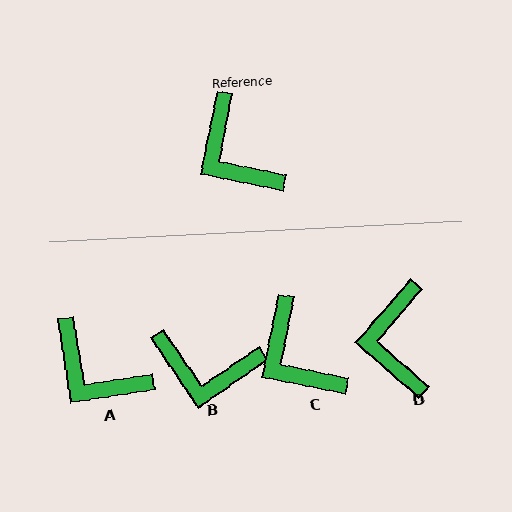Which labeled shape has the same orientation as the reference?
C.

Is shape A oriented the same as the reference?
No, it is off by about 20 degrees.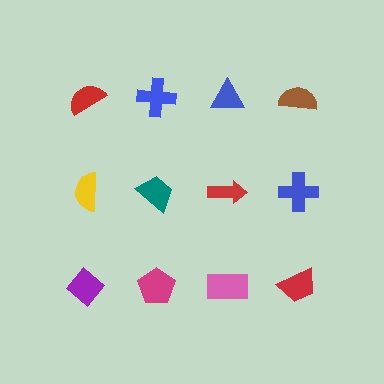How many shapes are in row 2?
4 shapes.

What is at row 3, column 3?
A pink rectangle.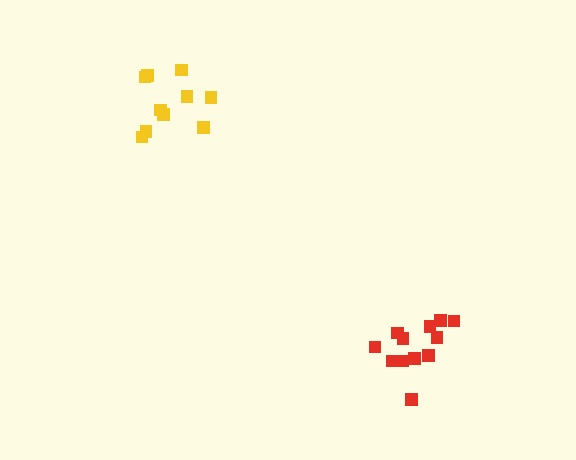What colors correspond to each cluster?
The clusters are colored: red, yellow.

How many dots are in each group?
Group 1: 12 dots, Group 2: 10 dots (22 total).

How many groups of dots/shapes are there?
There are 2 groups.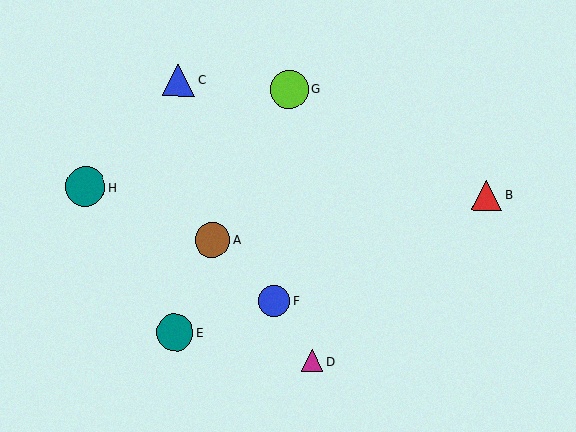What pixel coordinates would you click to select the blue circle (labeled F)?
Click at (274, 301) to select the blue circle F.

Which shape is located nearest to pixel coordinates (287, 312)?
The blue circle (labeled F) at (274, 301) is nearest to that location.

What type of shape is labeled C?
Shape C is a blue triangle.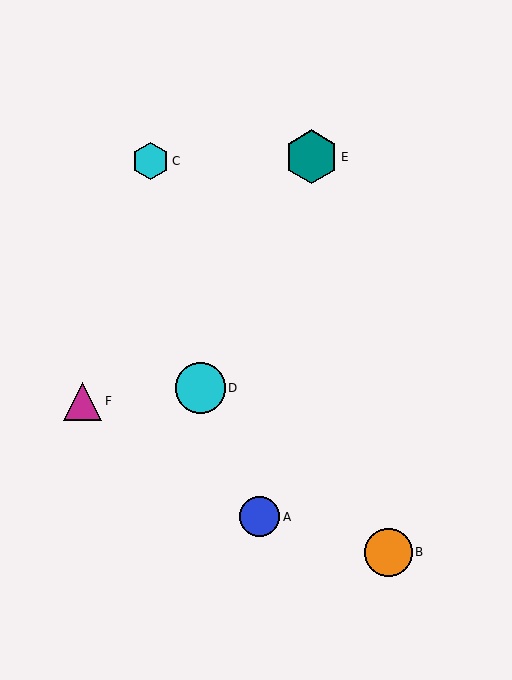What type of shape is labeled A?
Shape A is a blue circle.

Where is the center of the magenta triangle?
The center of the magenta triangle is at (83, 401).